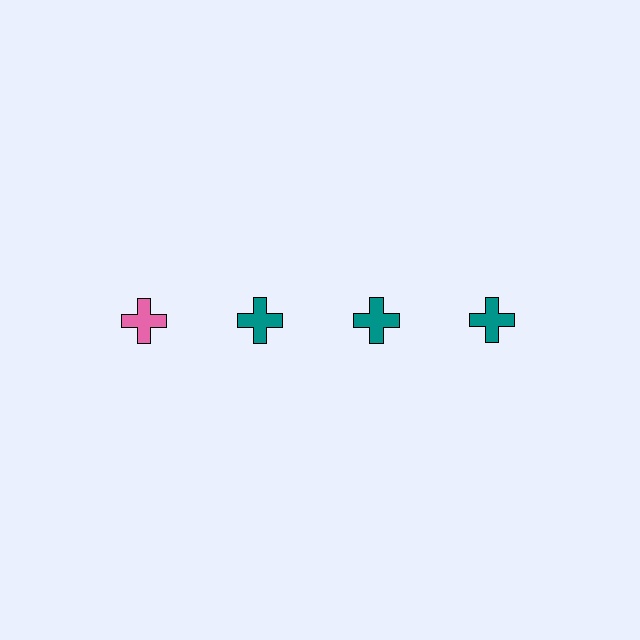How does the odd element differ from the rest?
It has a different color: pink instead of teal.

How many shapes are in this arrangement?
There are 4 shapes arranged in a grid pattern.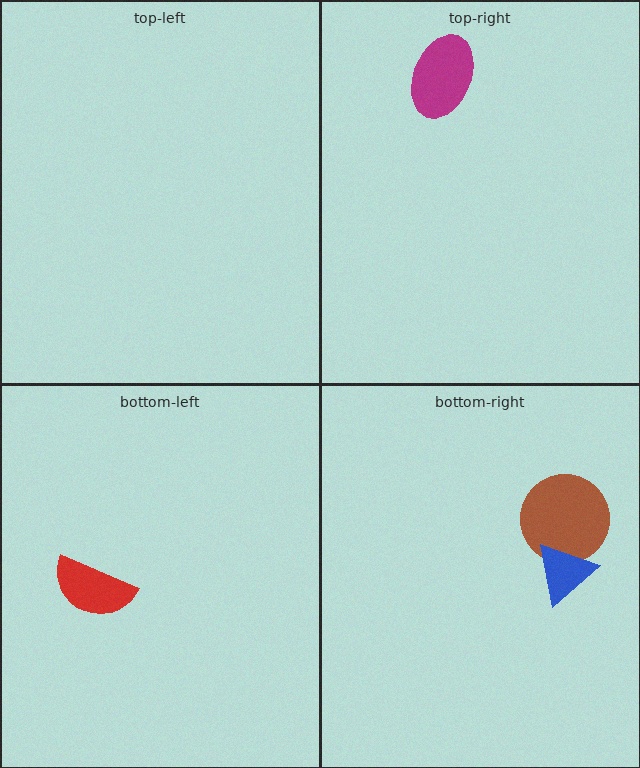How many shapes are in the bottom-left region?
1.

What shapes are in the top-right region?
The magenta ellipse.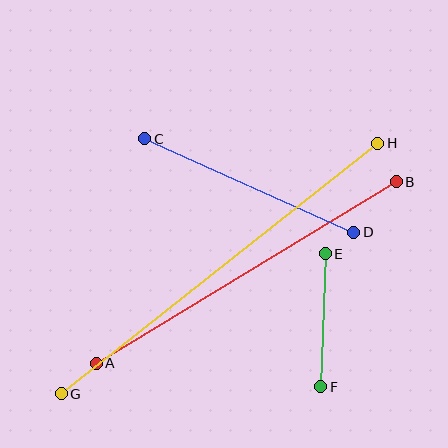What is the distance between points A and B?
The distance is approximately 351 pixels.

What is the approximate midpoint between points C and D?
The midpoint is at approximately (249, 185) pixels.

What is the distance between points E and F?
The distance is approximately 133 pixels.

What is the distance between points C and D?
The distance is approximately 229 pixels.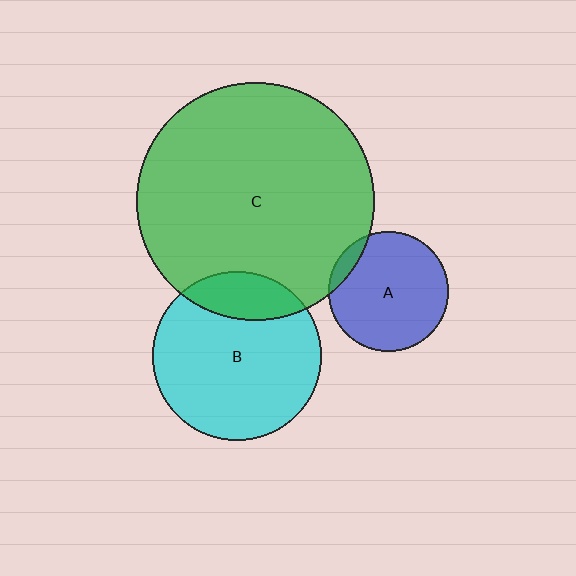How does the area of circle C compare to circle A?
Approximately 3.9 times.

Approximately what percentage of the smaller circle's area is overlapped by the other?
Approximately 10%.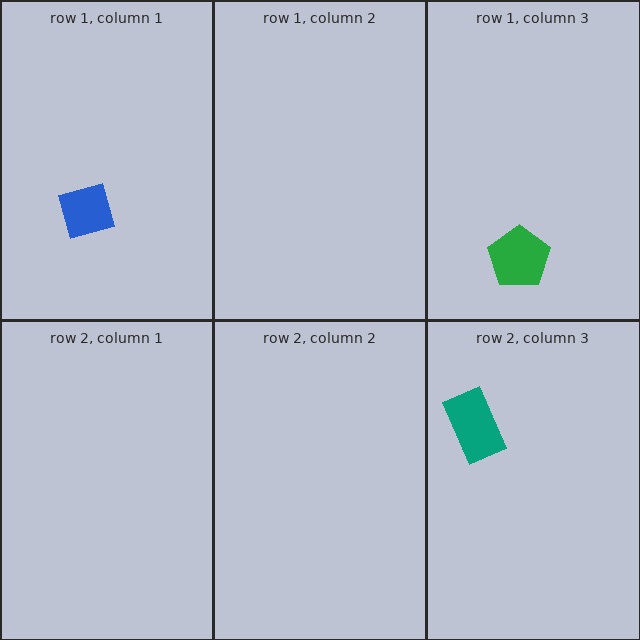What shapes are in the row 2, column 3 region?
The teal rectangle.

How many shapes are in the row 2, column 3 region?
1.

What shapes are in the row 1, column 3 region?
The green pentagon.